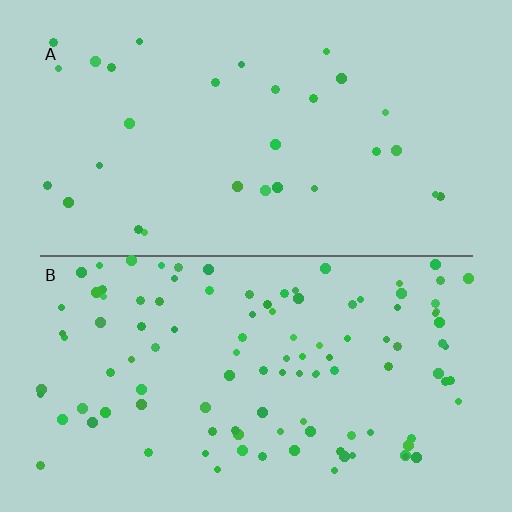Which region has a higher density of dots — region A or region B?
B (the bottom).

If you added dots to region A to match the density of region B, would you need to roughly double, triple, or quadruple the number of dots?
Approximately quadruple.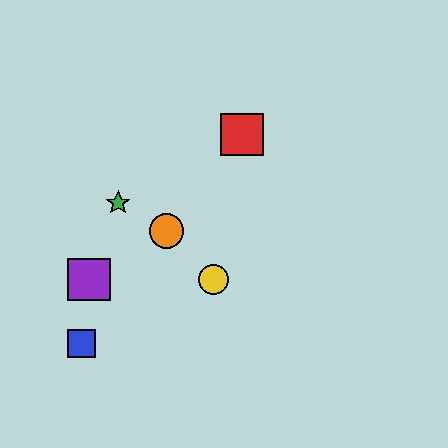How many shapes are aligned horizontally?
2 shapes (the yellow circle, the purple square) are aligned horizontally.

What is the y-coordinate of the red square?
The red square is at y≈134.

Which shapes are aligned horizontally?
The yellow circle, the purple square are aligned horizontally.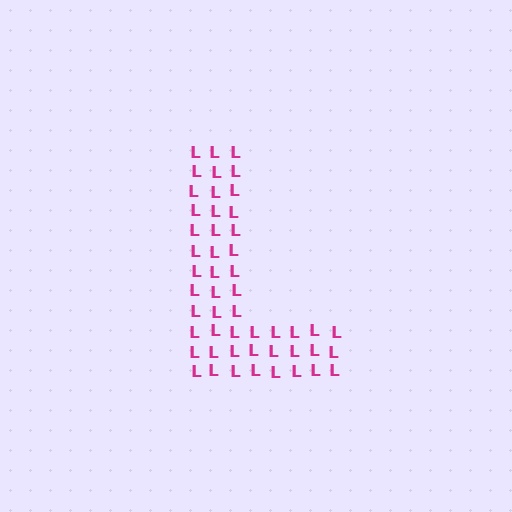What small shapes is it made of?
It is made of small letter L's.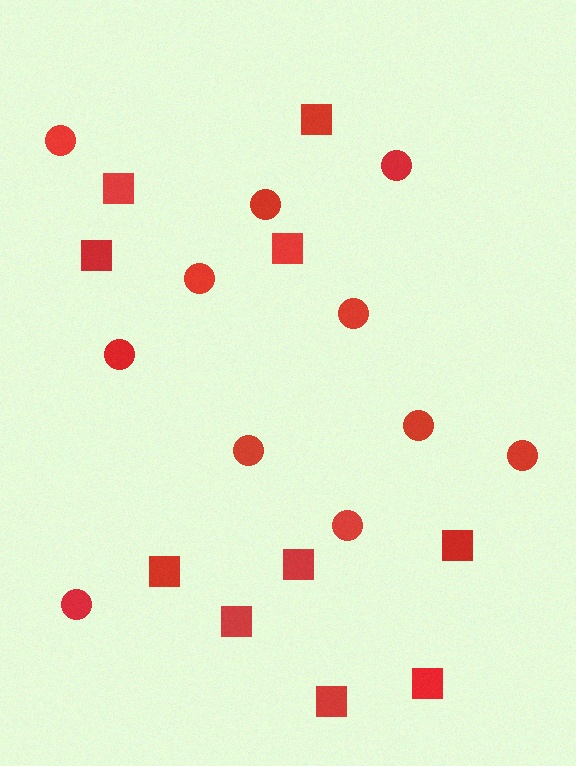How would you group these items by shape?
There are 2 groups: one group of squares (10) and one group of circles (11).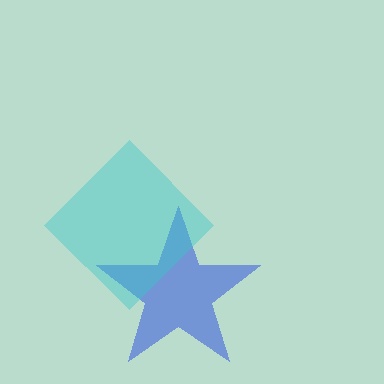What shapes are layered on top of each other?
The layered shapes are: a blue star, a cyan diamond.